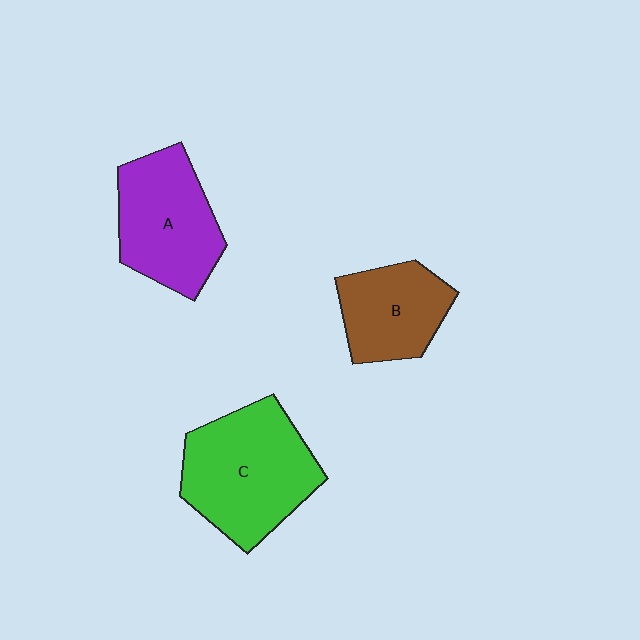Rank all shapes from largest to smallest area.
From largest to smallest: C (green), A (purple), B (brown).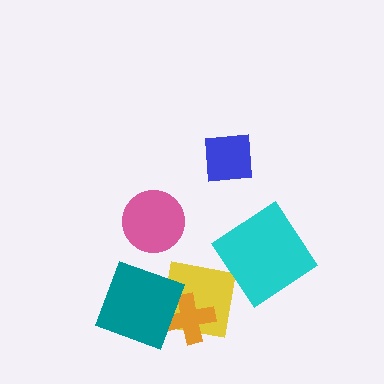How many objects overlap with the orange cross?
2 objects overlap with the orange cross.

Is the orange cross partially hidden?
Yes, it is partially covered by another shape.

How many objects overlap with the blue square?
0 objects overlap with the blue square.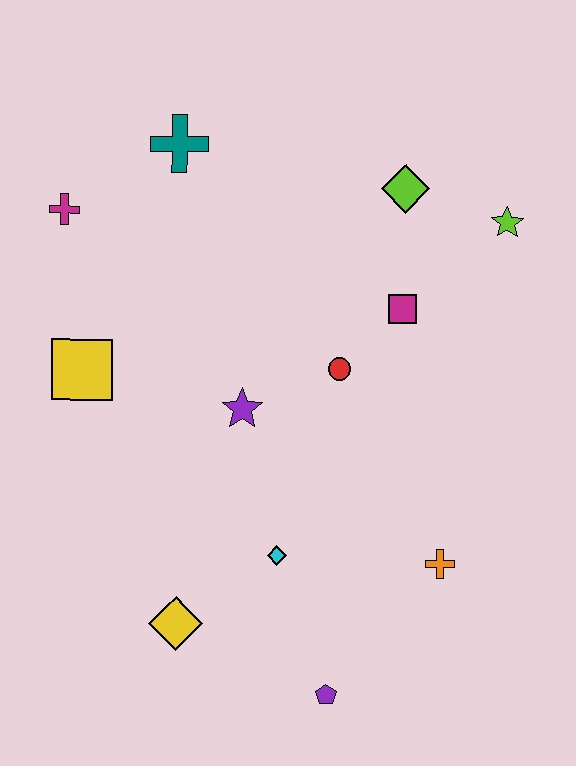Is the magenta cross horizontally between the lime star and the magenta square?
No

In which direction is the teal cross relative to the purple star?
The teal cross is above the purple star.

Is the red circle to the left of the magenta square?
Yes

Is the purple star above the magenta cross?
No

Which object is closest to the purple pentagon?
The cyan diamond is closest to the purple pentagon.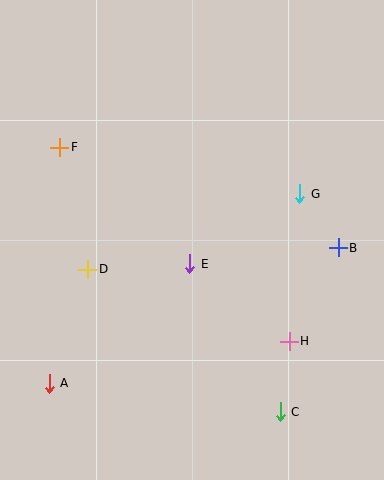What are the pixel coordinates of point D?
Point D is at (88, 269).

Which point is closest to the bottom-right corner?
Point C is closest to the bottom-right corner.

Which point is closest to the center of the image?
Point E at (190, 264) is closest to the center.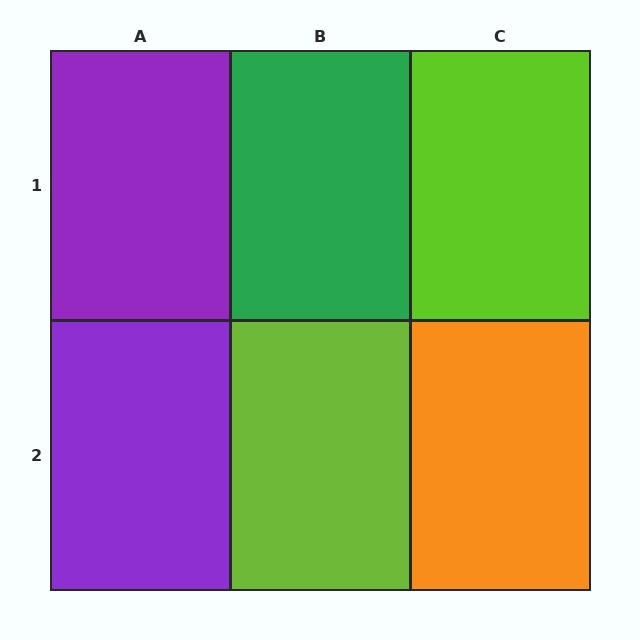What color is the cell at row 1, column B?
Green.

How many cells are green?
1 cell is green.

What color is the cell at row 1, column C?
Lime.